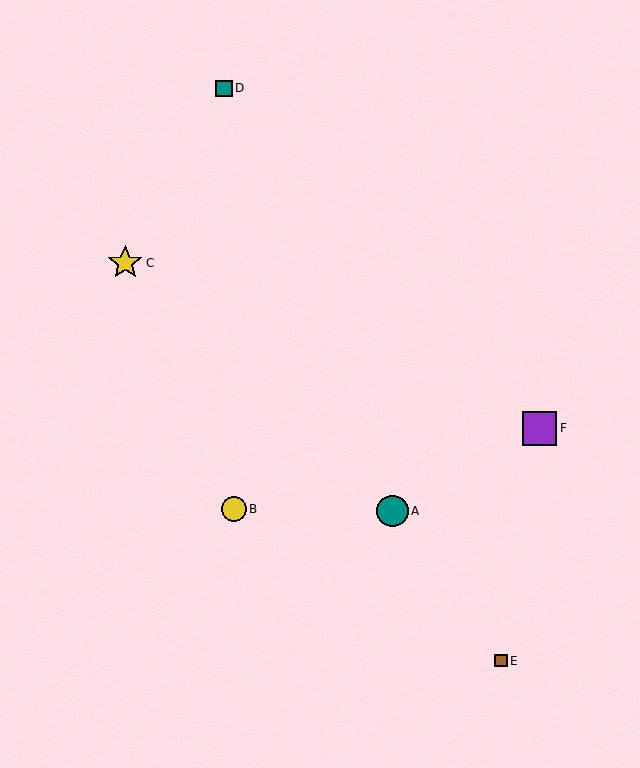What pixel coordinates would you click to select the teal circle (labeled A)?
Click at (393, 511) to select the teal circle A.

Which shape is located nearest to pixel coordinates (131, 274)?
The yellow star (labeled C) at (125, 263) is nearest to that location.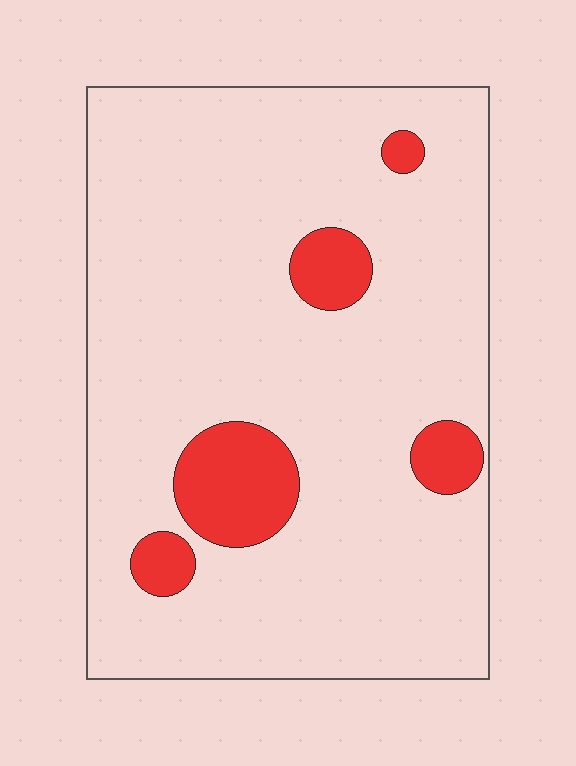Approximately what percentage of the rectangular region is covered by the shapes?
Approximately 10%.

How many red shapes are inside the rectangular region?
5.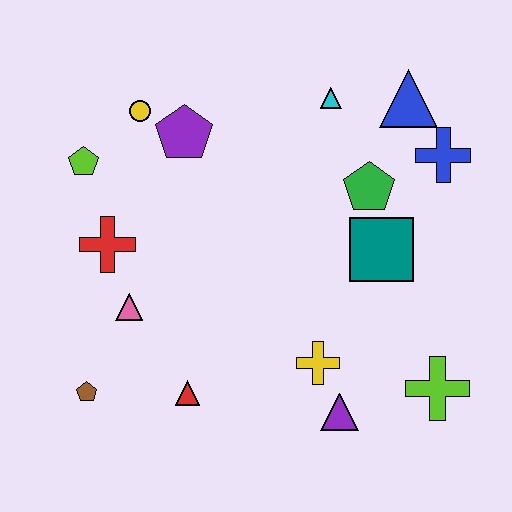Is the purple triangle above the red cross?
No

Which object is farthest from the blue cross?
The brown pentagon is farthest from the blue cross.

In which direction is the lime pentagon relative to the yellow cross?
The lime pentagon is to the left of the yellow cross.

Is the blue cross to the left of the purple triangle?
No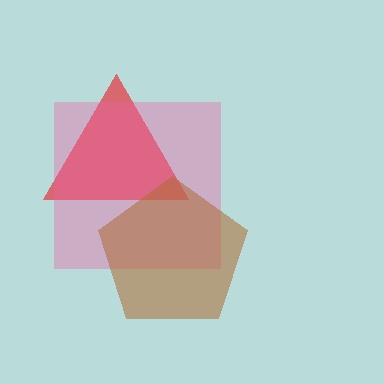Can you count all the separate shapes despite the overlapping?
Yes, there are 3 separate shapes.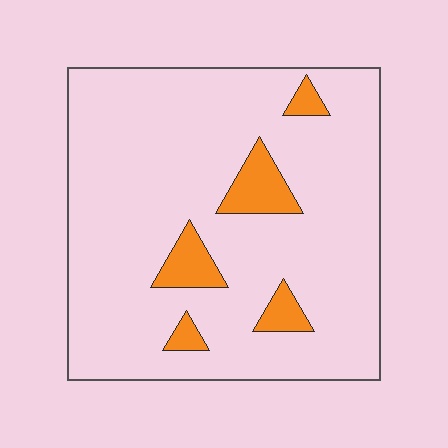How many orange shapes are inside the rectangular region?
5.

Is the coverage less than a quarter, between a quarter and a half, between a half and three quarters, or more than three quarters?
Less than a quarter.